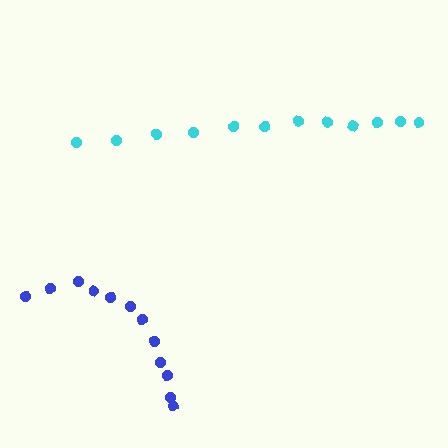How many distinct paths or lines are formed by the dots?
There are 2 distinct paths.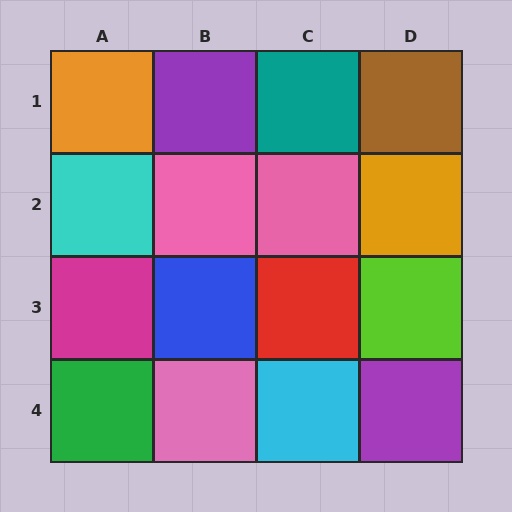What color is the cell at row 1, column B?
Purple.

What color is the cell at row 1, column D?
Brown.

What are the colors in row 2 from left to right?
Cyan, pink, pink, orange.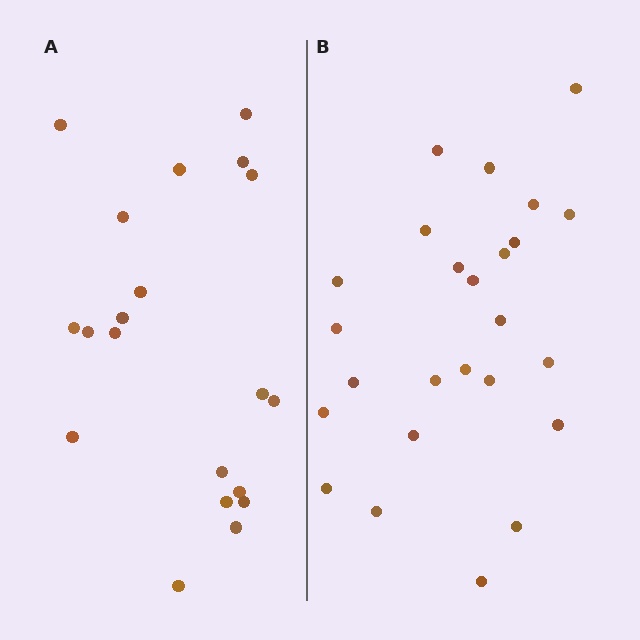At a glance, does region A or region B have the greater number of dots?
Region B (the right region) has more dots.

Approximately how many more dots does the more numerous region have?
Region B has about 5 more dots than region A.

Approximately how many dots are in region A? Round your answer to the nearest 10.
About 20 dots.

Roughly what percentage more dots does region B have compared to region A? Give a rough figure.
About 25% more.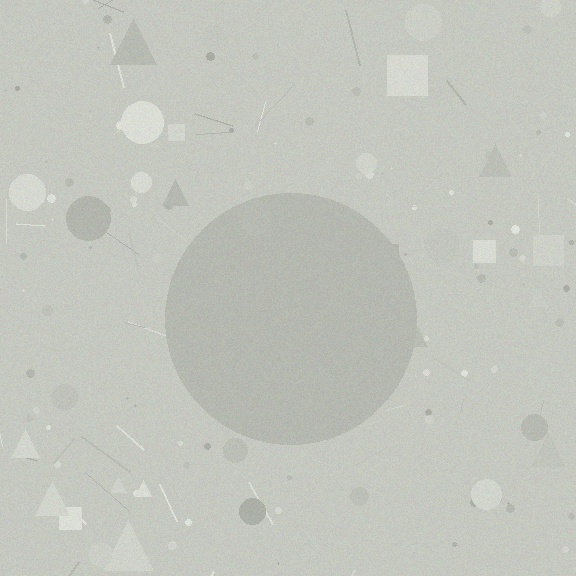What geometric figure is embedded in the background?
A circle is embedded in the background.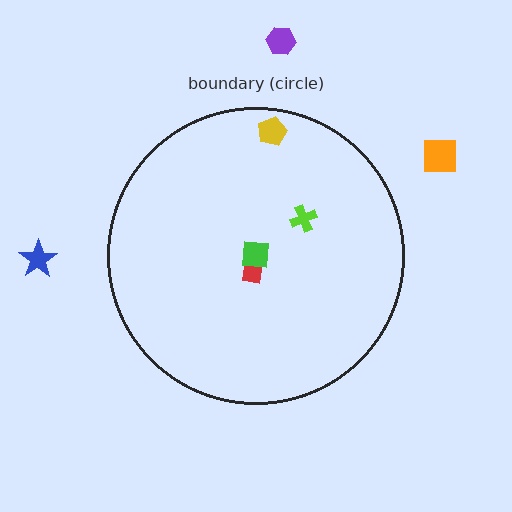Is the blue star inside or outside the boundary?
Outside.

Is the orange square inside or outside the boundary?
Outside.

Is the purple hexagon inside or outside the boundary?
Outside.